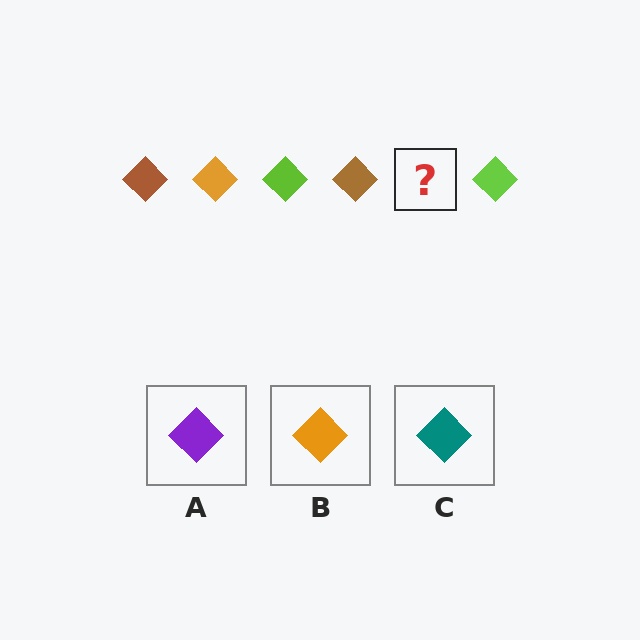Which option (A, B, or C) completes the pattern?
B.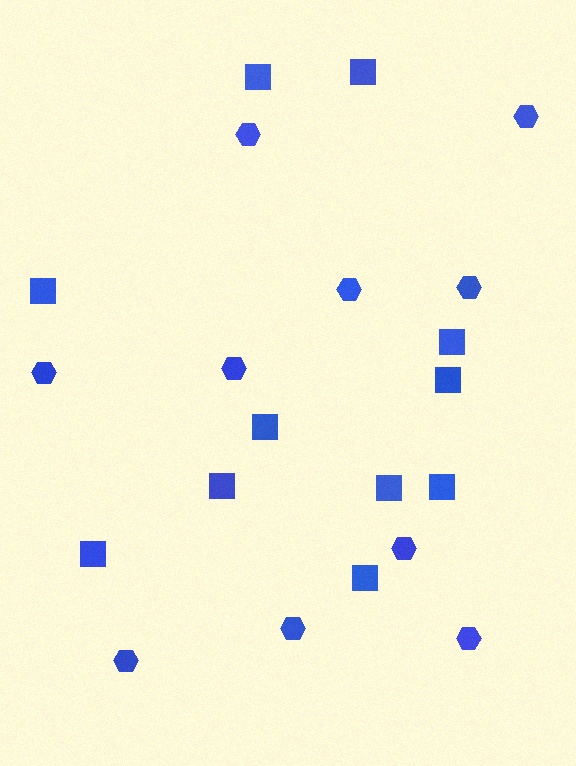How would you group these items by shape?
There are 2 groups: one group of squares (11) and one group of hexagons (10).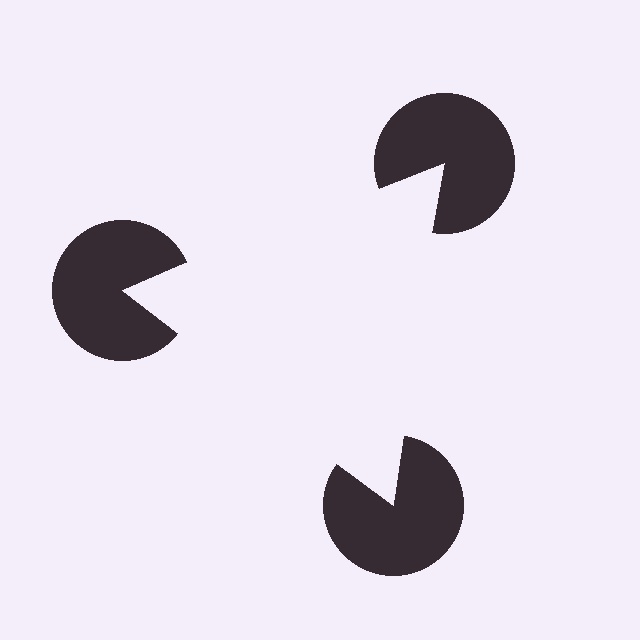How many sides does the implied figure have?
3 sides.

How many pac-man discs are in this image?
There are 3 — one at each vertex of the illusory triangle.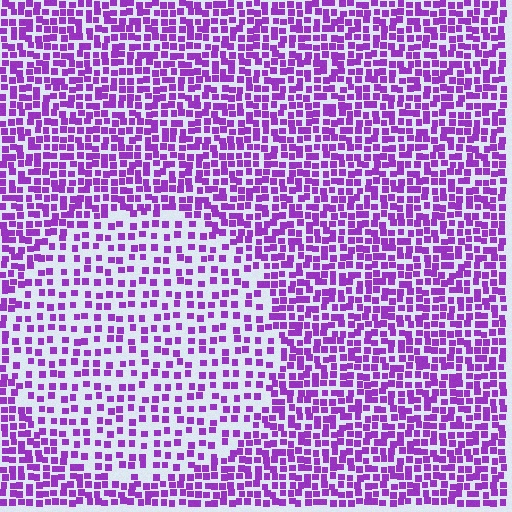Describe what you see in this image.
The image contains small purple elements arranged at two different densities. A circle-shaped region is visible where the elements are less densely packed than the surrounding area.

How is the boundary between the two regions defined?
The boundary is defined by a change in element density (approximately 1.9x ratio). All elements are the same color, size, and shape.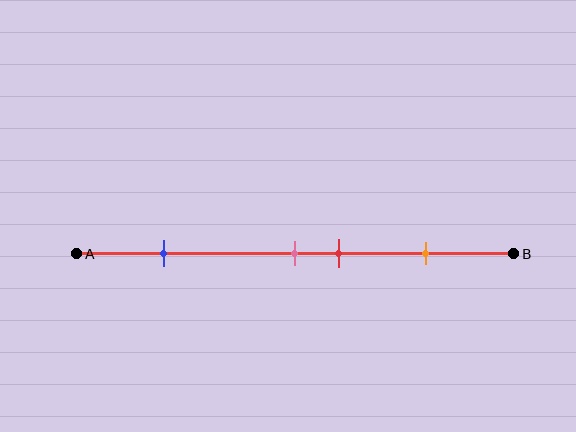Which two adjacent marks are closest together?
The pink and red marks are the closest adjacent pair.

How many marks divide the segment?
There are 4 marks dividing the segment.